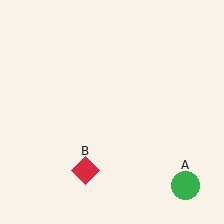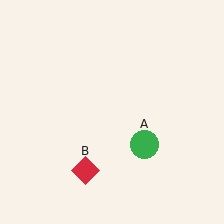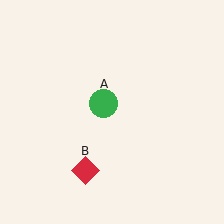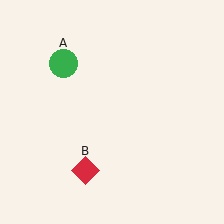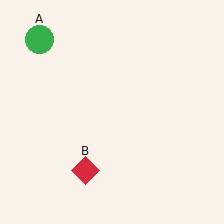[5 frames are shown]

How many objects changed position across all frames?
1 object changed position: green circle (object A).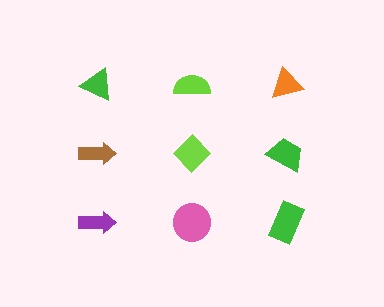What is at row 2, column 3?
A green trapezoid.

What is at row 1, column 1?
A green triangle.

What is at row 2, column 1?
A brown arrow.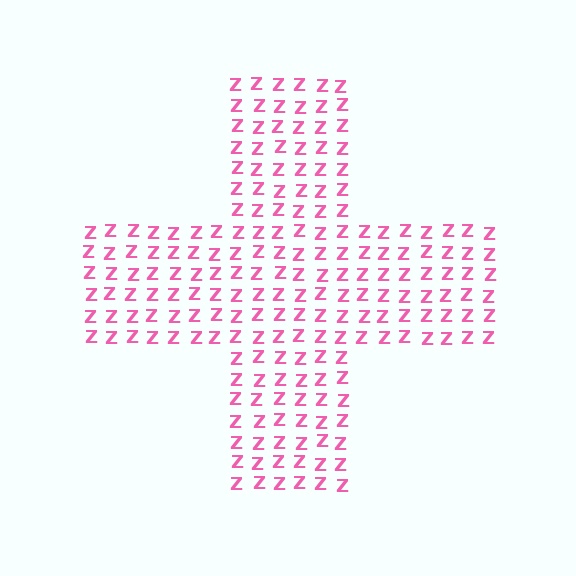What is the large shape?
The large shape is a cross.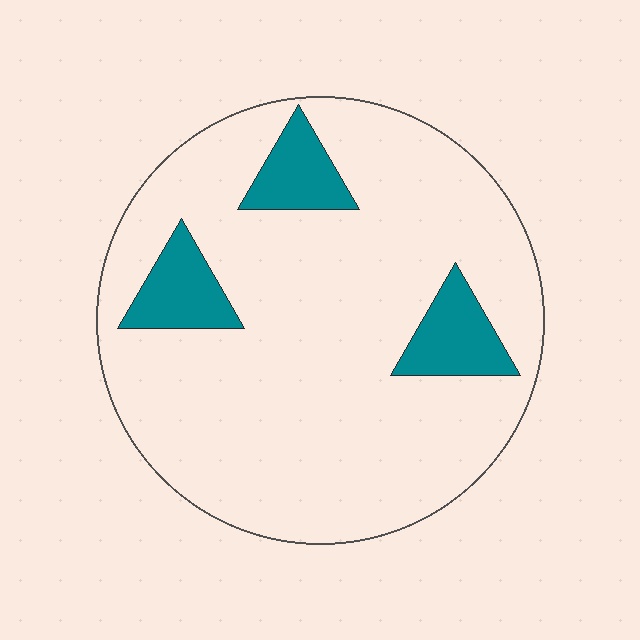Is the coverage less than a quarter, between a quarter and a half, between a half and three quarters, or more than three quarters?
Less than a quarter.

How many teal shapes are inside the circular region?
3.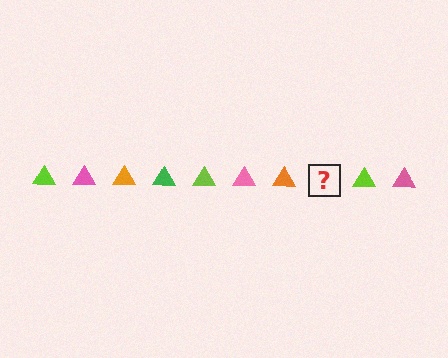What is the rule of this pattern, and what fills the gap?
The rule is that the pattern cycles through lime, pink, orange, green triangles. The gap should be filled with a green triangle.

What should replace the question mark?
The question mark should be replaced with a green triangle.